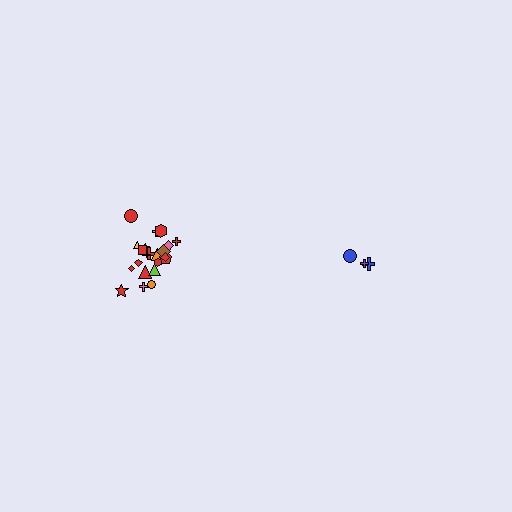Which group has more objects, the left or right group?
The left group.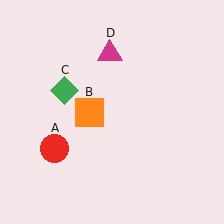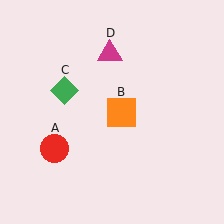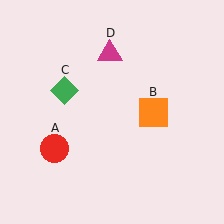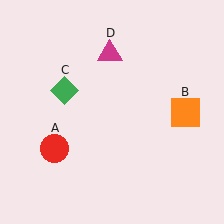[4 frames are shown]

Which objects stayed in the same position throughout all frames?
Red circle (object A) and green diamond (object C) and magenta triangle (object D) remained stationary.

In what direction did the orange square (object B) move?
The orange square (object B) moved right.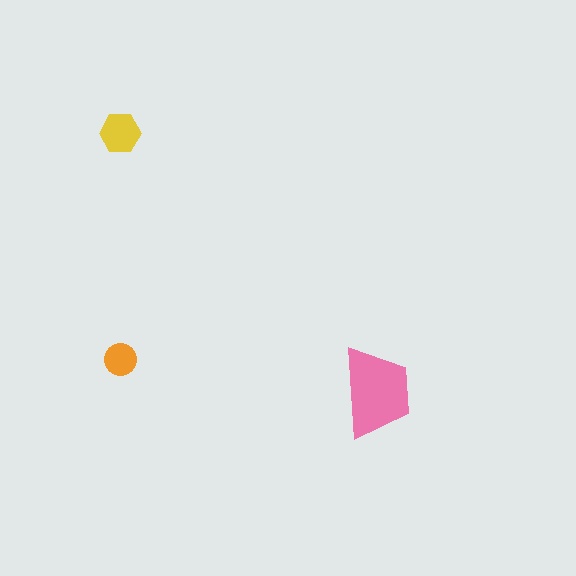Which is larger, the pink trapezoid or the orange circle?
The pink trapezoid.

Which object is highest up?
The yellow hexagon is topmost.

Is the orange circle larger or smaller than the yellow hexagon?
Smaller.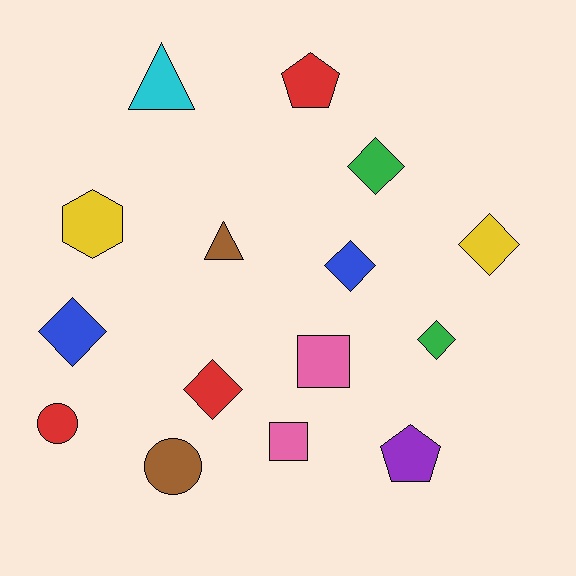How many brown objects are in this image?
There are 2 brown objects.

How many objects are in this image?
There are 15 objects.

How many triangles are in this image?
There are 2 triangles.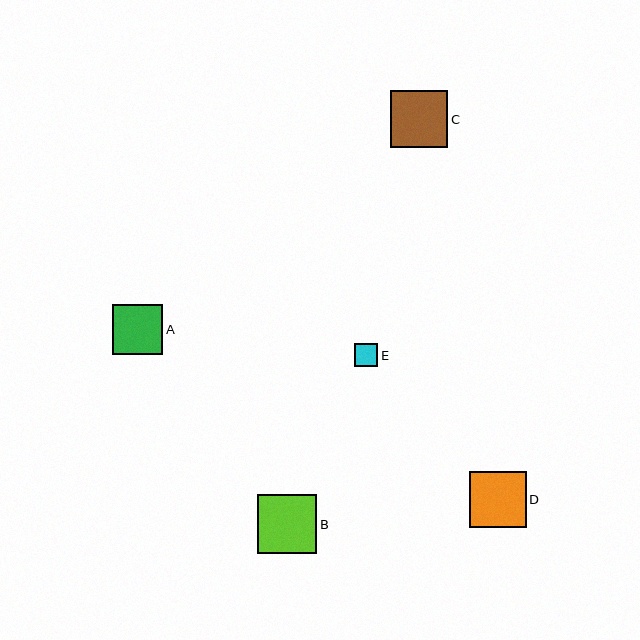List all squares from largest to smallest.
From largest to smallest: B, C, D, A, E.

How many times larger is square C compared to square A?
Square C is approximately 1.1 times the size of square A.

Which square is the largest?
Square B is the largest with a size of approximately 60 pixels.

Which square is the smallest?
Square E is the smallest with a size of approximately 23 pixels.